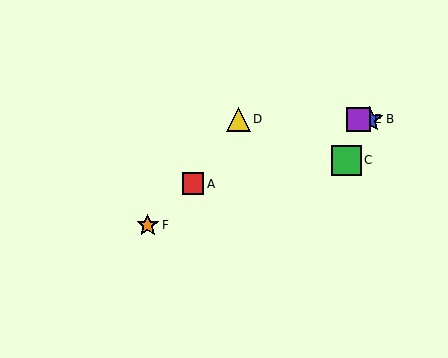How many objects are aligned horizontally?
3 objects (B, D, E) are aligned horizontally.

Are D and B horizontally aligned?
Yes, both are at y≈119.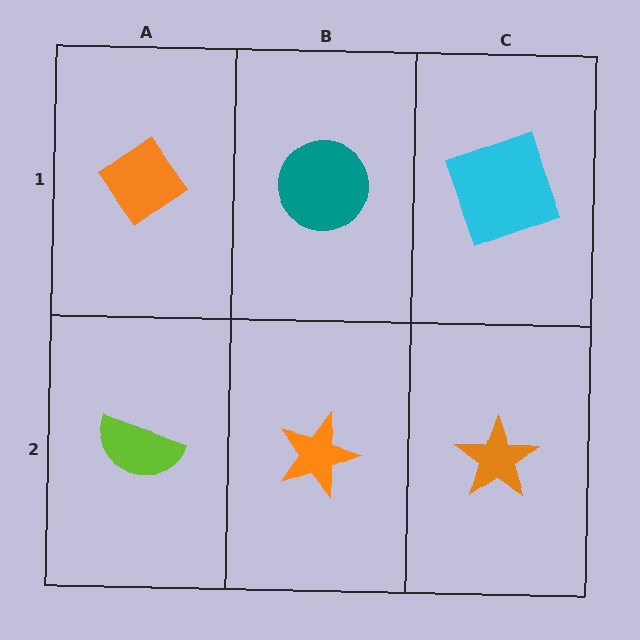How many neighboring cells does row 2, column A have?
2.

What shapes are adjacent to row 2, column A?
An orange diamond (row 1, column A), an orange star (row 2, column B).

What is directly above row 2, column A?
An orange diamond.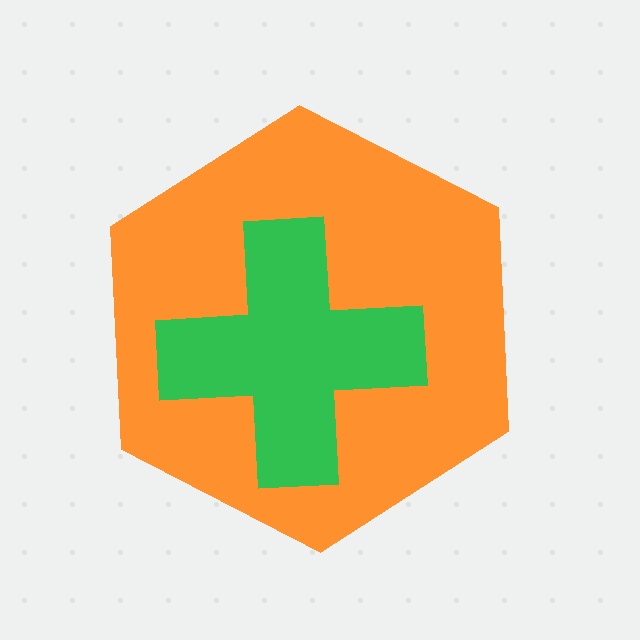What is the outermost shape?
The orange hexagon.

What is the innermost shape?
The green cross.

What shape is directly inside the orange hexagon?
The green cross.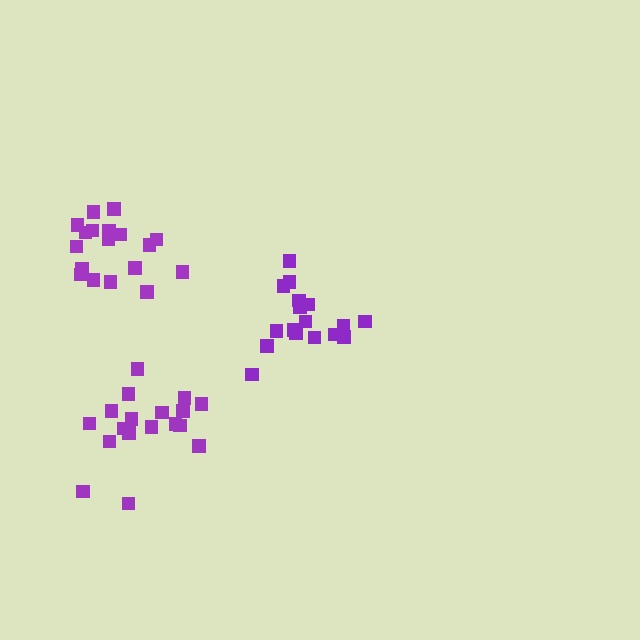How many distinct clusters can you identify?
There are 3 distinct clusters.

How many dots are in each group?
Group 1: 18 dots, Group 2: 17 dots, Group 3: 18 dots (53 total).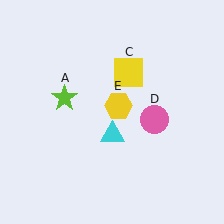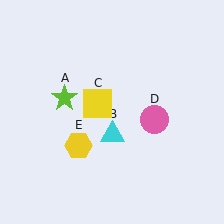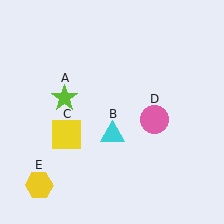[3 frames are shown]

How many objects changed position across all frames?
2 objects changed position: yellow square (object C), yellow hexagon (object E).